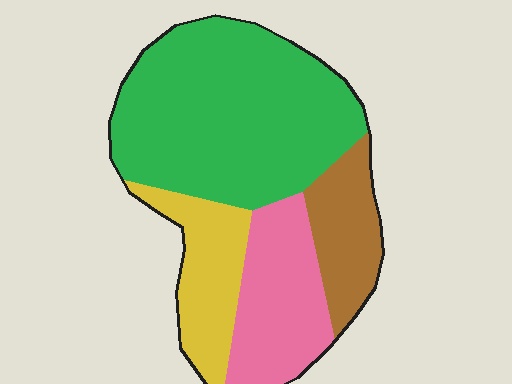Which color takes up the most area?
Green, at roughly 50%.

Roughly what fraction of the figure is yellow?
Yellow covers around 15% of the figure.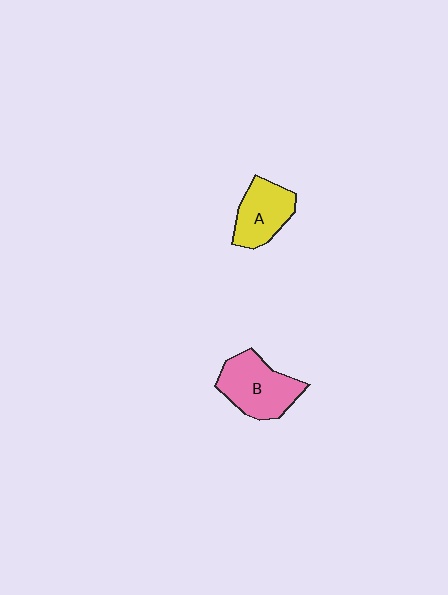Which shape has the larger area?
Shape B (pink).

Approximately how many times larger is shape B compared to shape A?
Approximately 1.3 times.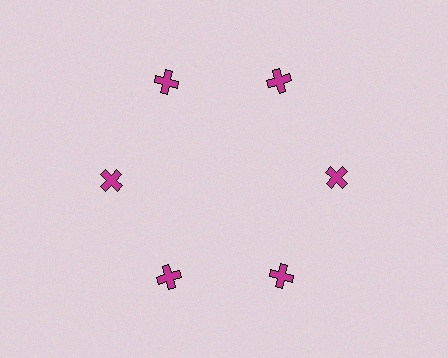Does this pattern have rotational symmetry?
Yes, this pattern has 6-fold rotational symmetry. It looks the same after rotating 60 degrees around the center.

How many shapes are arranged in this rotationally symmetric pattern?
There are 6 shapes, arranged in 6 groups of 1.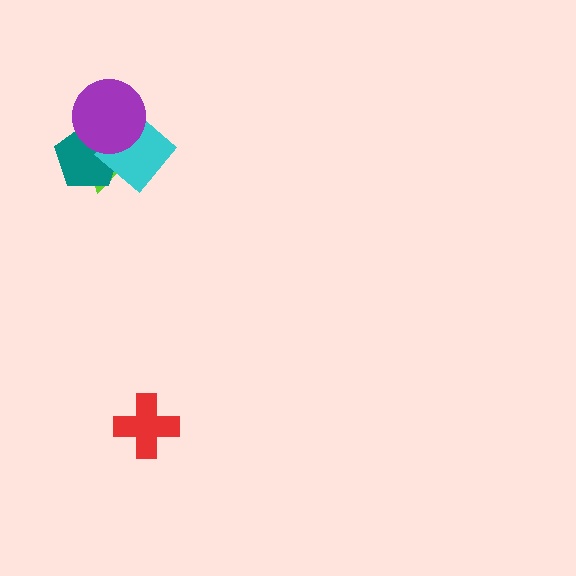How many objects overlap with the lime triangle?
3 objects overlap with the lime triangle.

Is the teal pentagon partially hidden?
Yes, it is partially covered by another shape.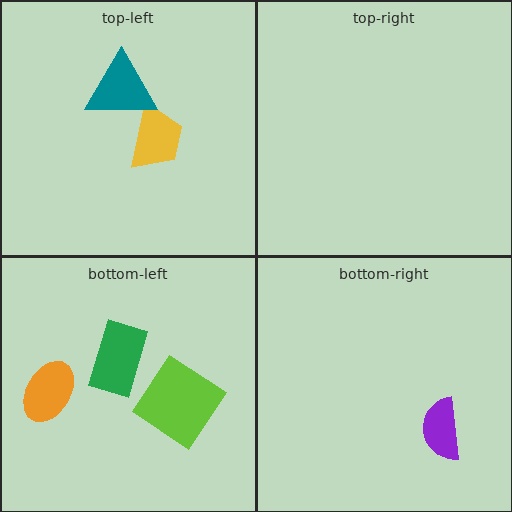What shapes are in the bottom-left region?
The green rectangle, the orange ellipse, the lime diamond.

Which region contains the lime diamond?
The bottom-left region.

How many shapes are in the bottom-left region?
3.